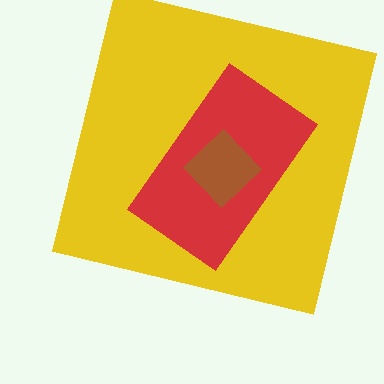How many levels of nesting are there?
3.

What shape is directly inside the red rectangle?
The brown diamond.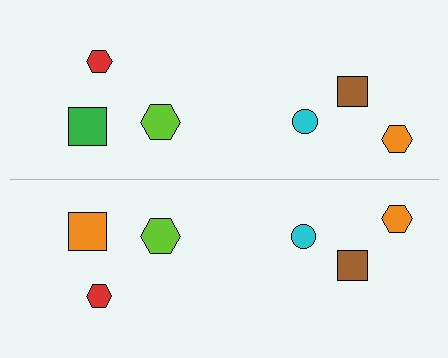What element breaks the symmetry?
The orange square on the bottom side breaks the symmetry — its mirror counterpart is green.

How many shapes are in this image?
There are 12 shapes in this image.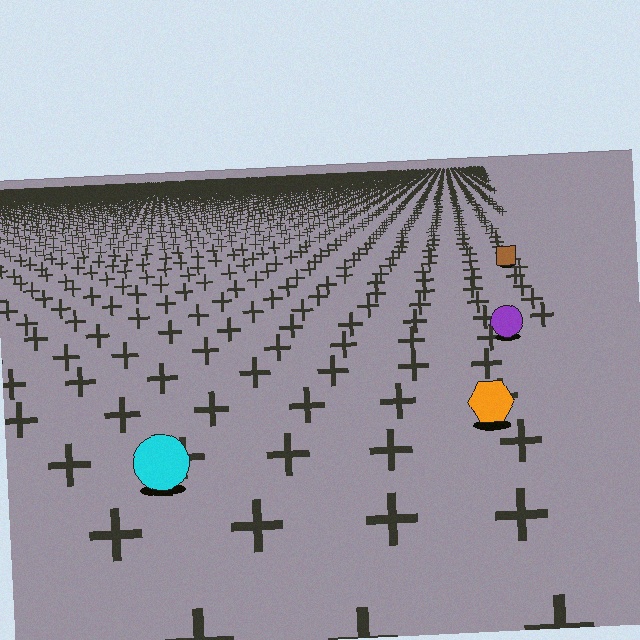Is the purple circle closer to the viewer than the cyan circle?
No. The cyan circle is closer — you can tell from the texture gradient: the ground texture is coarser near it.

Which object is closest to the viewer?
The cyan circle is closest. The texture marks near it are larger and more spread out.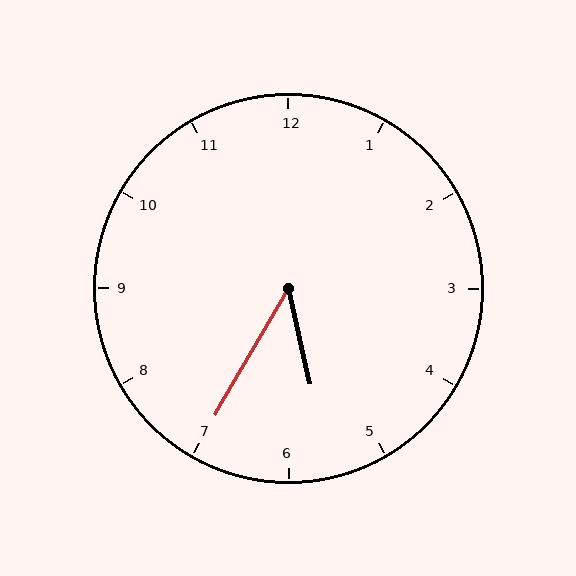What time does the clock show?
5:35.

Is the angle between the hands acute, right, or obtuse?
It is acute.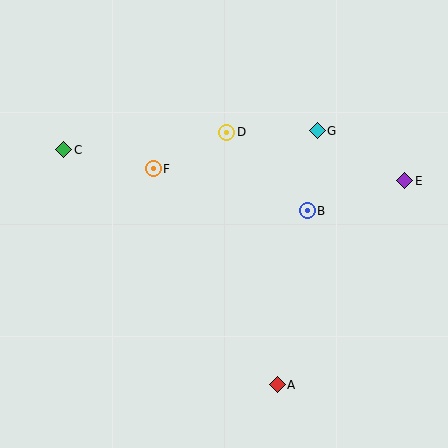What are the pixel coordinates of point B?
Point B is at (307, 211).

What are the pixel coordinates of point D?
Point D is at (227, 132).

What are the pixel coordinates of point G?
Point G is at (317, 131).